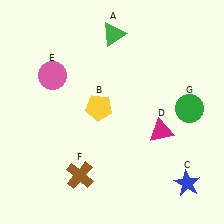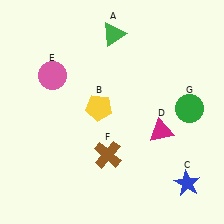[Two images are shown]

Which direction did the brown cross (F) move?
The brown cross (F) moved right.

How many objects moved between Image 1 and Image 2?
1 object moved between the two images.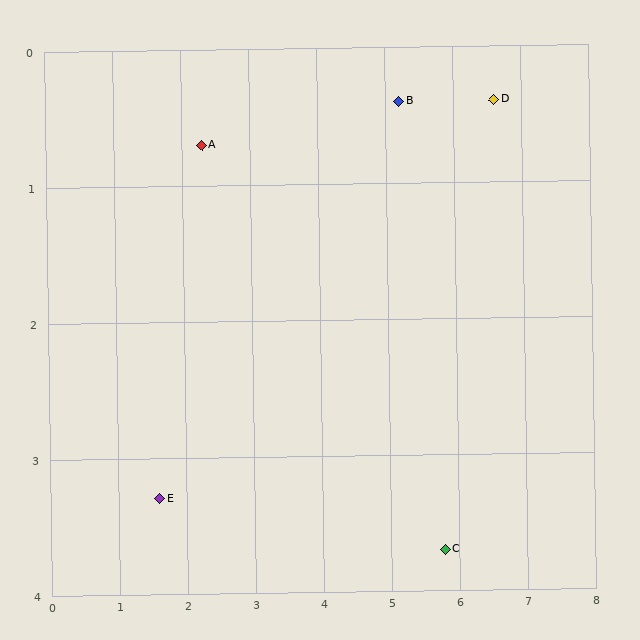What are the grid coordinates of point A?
Point A is at approximately (2.3, 0.7).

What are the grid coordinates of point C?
Point C is at approximately (5.8, 3.7).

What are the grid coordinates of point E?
Point E is at approximately (1.6, 3.3).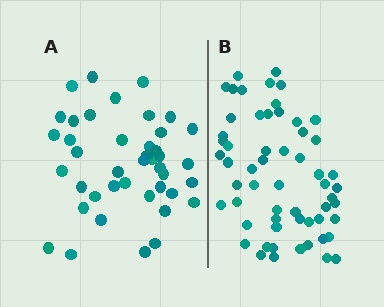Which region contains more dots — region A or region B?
Region B (the right region) has more dots.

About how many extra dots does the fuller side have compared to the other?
Region B has approximately 15 more dots than region A.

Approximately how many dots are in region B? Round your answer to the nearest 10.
About 60 dots. (The exact count is 58, which rounds to 60.)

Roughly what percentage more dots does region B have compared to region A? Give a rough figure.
About 40% more.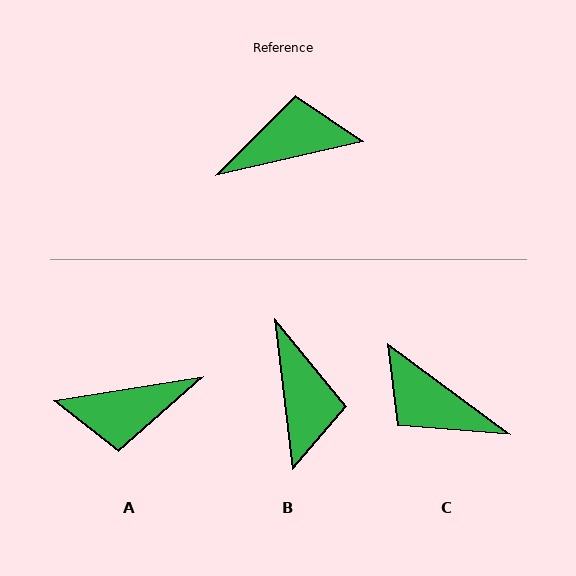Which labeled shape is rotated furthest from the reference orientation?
A, about 176 degrees away.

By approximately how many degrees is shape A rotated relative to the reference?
Approximately 176 degrees counter-clockwise.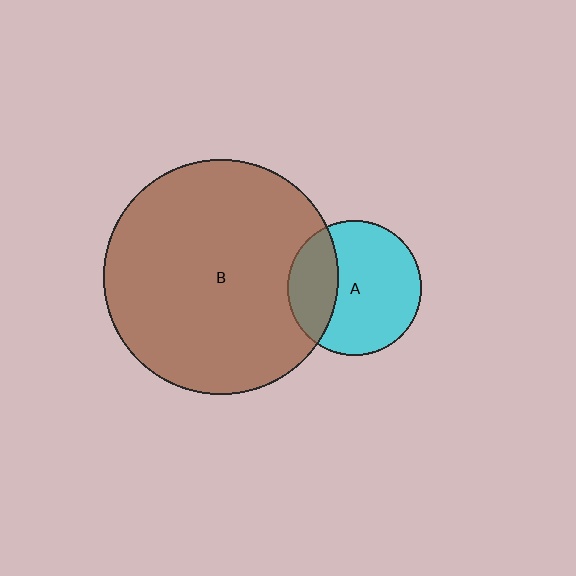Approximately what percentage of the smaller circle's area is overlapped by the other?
Approximately 30%.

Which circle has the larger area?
Circle B (brown).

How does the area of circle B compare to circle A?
Approximately 3.1 times.